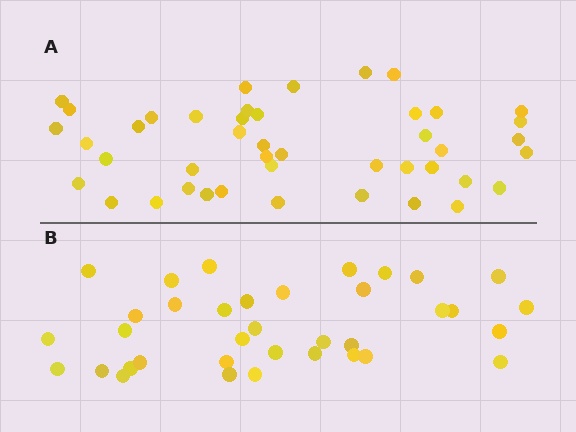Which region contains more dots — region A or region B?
Region A (the top region) has more dots.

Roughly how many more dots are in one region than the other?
Region A has roughly 8 or so more dots than region B.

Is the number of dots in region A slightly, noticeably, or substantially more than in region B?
Region A has only slightly more — the two regions are fairly close. The ratio is roughly 1.2 to 1.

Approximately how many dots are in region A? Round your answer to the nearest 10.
About 40 dots. (The exact count is 44, which rounds to 40.)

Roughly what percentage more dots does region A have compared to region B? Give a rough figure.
About 20% more.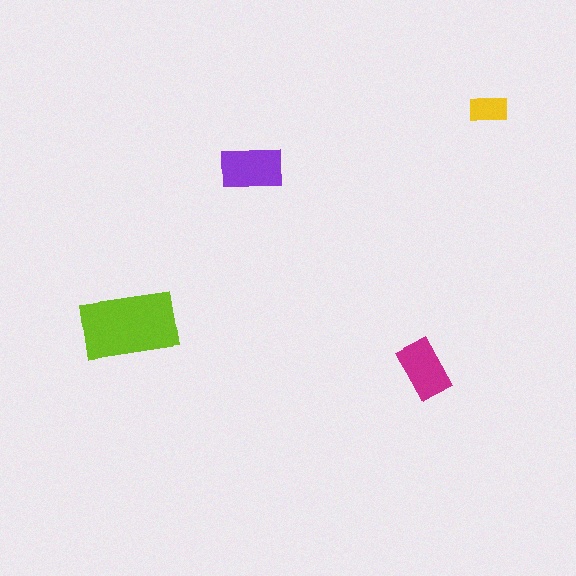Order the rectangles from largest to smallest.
the lime one, the purple one, the magenta one, the yellow one.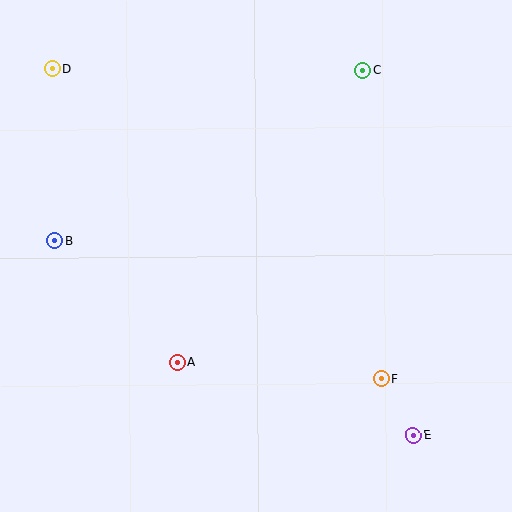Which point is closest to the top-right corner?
Point C is closest to the top-right corner.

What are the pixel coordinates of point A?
Point A is at (177, 362).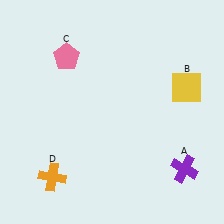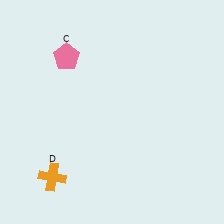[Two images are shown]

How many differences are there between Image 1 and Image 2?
There are 2 differences between the two images.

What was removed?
The purple cross (A), the yellow square (B) were removed in Image 2.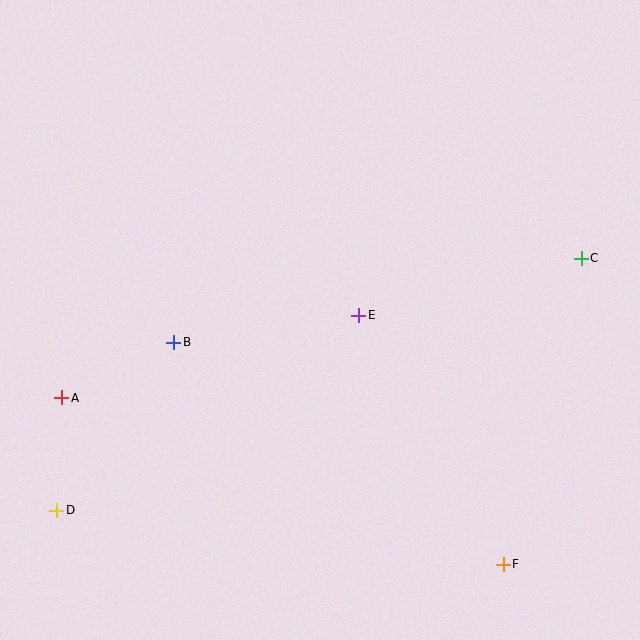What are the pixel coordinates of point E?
Point E is at (359, 315).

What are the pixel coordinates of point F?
Point F is at (503, 565).